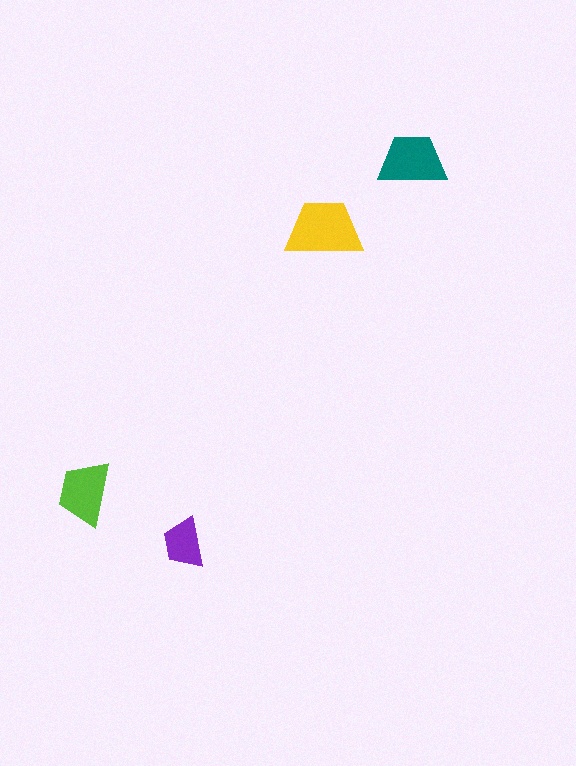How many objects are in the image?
There are 4 objects in the image.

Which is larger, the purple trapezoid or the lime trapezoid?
The lime one.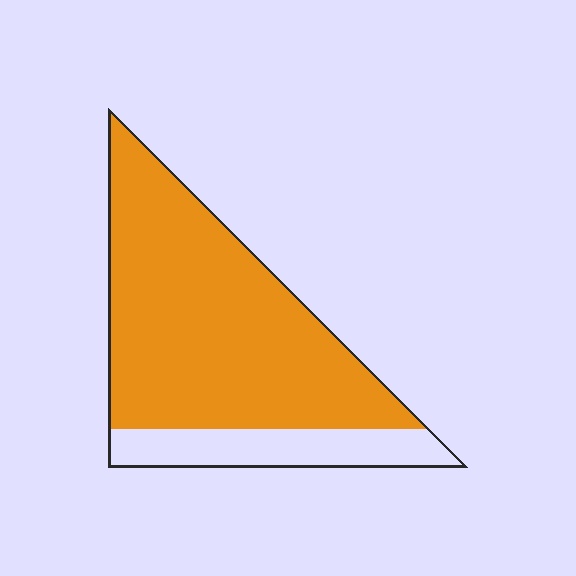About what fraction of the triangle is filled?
About four fifths (4/5).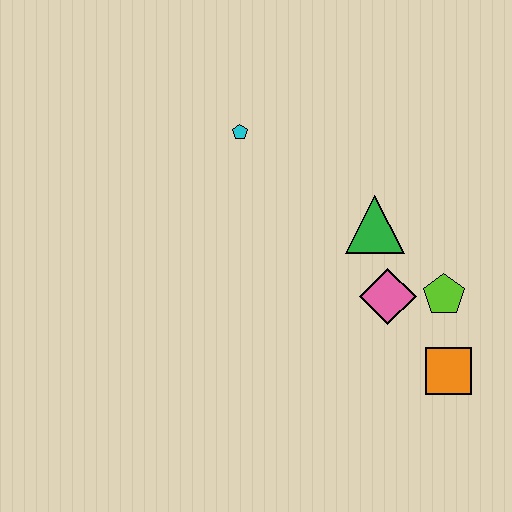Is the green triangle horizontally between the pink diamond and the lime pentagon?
No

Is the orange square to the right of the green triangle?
Yes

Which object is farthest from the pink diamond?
The cyan pentagon is farthest from the pink diamond.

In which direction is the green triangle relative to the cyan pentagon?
The green triangle is to the right of the cyan pentagon.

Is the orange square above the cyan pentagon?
No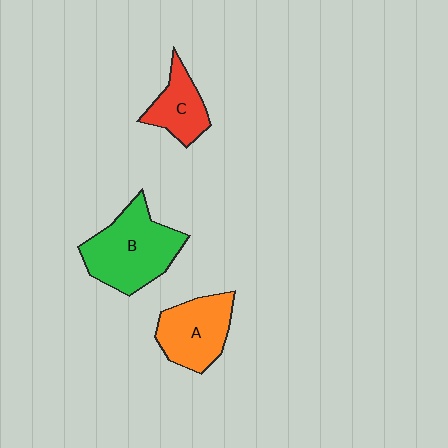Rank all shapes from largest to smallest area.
From largest to smallest: B (green), A (orange), C (red).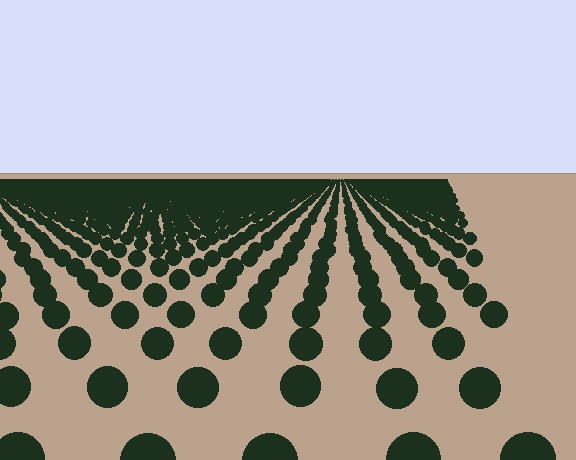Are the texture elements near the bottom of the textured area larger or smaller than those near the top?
Larger. Near the bottom, elements are closer to the viewer and appear at a bigger on-screen size.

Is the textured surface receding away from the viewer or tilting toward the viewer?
The surface is receding away from the viewer. Texture elements get smaller and denser toward the top.